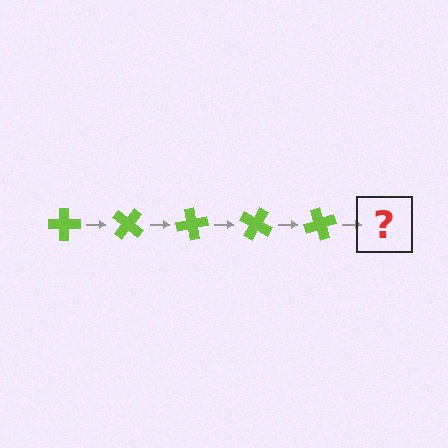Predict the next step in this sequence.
The next step is a lime cross rotated 200 degrees.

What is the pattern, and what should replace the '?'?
The pattern is that the cross rotates 40 degrees each step. The '?' should be a lime cross rotated 200 degrees.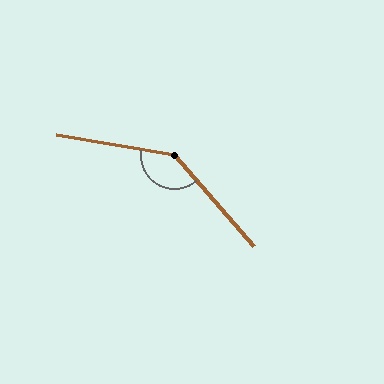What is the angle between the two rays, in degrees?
Approximately 141 degrees.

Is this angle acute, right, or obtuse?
It is obtuse.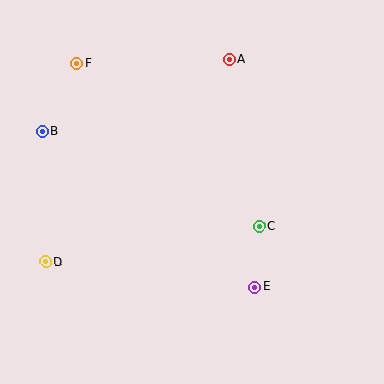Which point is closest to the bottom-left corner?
Point D is closest to the bottom-left corner.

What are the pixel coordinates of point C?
Point C is at (260, 226).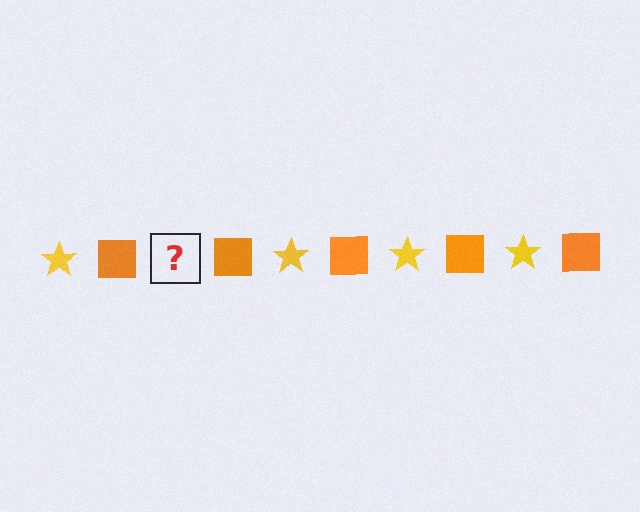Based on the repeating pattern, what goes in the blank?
The blank should be a yellow star.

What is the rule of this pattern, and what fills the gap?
The rule is that the pattern alternates between yellow star and orange square. The gap should be filled with a yellow star.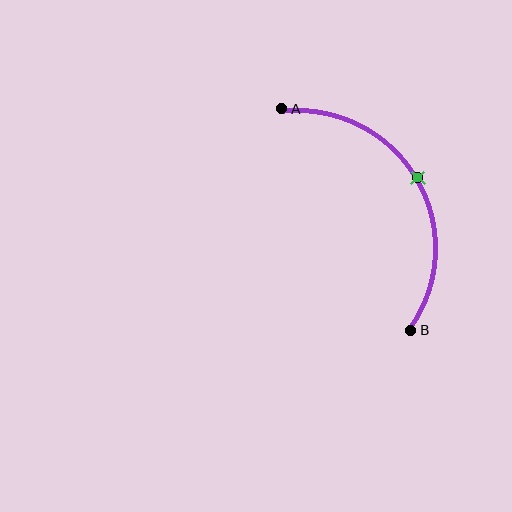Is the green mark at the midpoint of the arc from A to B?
Yes. The green mark lies on the arc at equal arc-length from both A and B — it is the arc midpoint.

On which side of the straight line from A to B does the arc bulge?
The arc bulges to the right of the straight line connecting A and B.